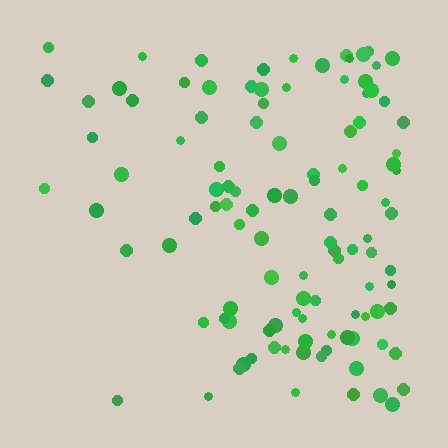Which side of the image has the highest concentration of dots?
The right.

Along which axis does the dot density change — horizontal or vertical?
Horizontal.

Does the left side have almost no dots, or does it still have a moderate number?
Still a moderate number, just noticeably fewer than the right.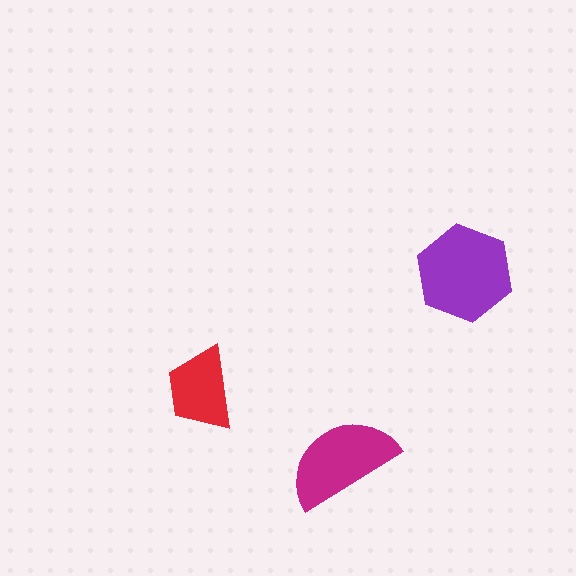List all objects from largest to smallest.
The purple hexagon, the magenta semicircle, the red trapezoid.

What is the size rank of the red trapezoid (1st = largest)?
3rd.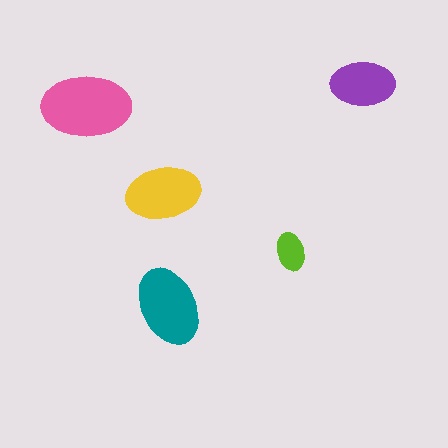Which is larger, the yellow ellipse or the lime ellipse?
The yellow one.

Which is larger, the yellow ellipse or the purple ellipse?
The yellow one.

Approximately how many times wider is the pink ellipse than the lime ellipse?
About 2.5 times wider.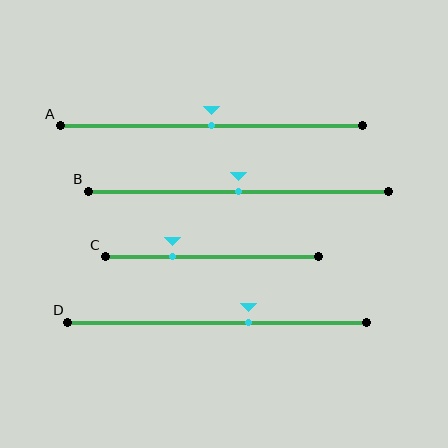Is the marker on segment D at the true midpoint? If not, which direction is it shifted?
No, the marker on segment D is shifted to the right by about 11% of the segment length.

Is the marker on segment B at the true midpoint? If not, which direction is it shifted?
Yes, the marker on segment B is at the true midpoint.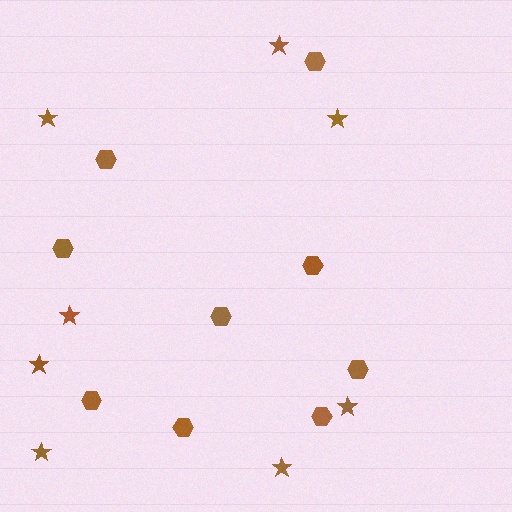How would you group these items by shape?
There are 2 groups: one group of hexagons (9) and one group of stars (8).